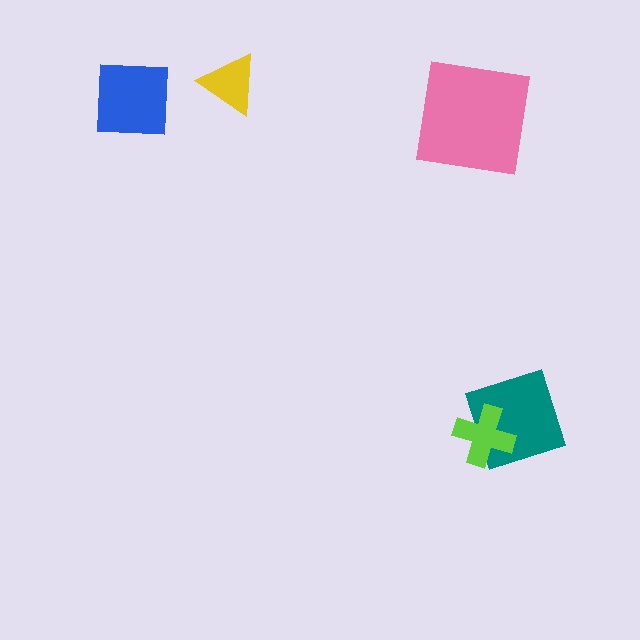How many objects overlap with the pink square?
0 objects overlap with the pink square.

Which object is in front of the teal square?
The lime cross is in front of the teal square.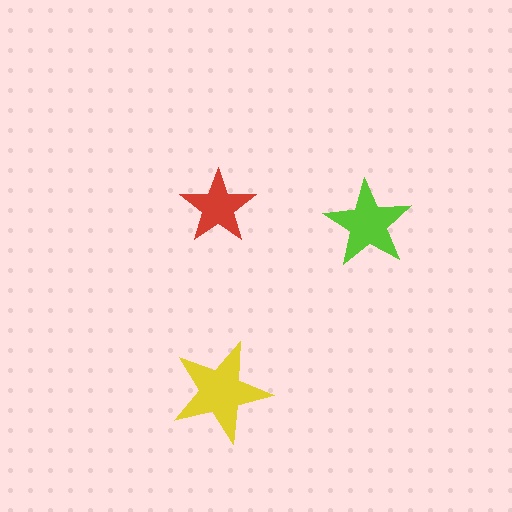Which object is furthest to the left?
The red star is leftmost.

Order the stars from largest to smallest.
the yellow one, the lime one, the red one.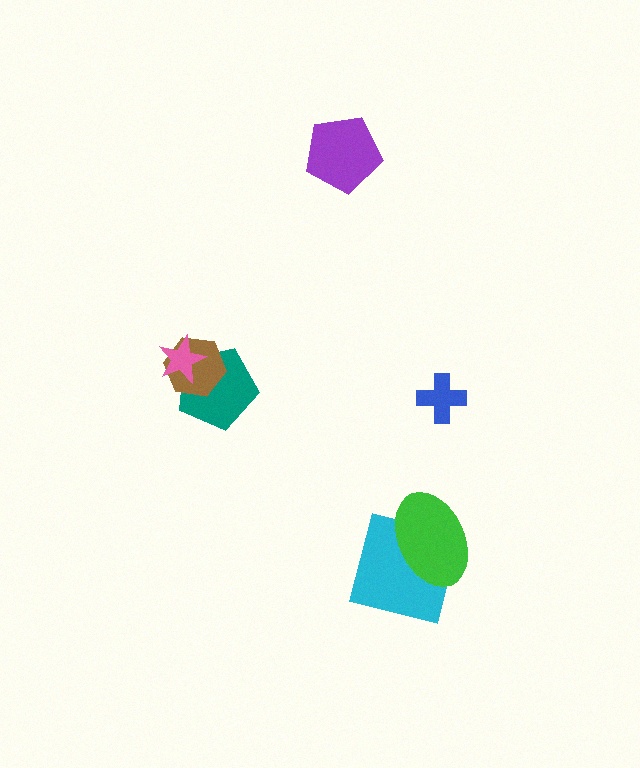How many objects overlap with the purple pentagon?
0 objects overlap with the purple pentagon.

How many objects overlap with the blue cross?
0 objects overlap with the blue cross.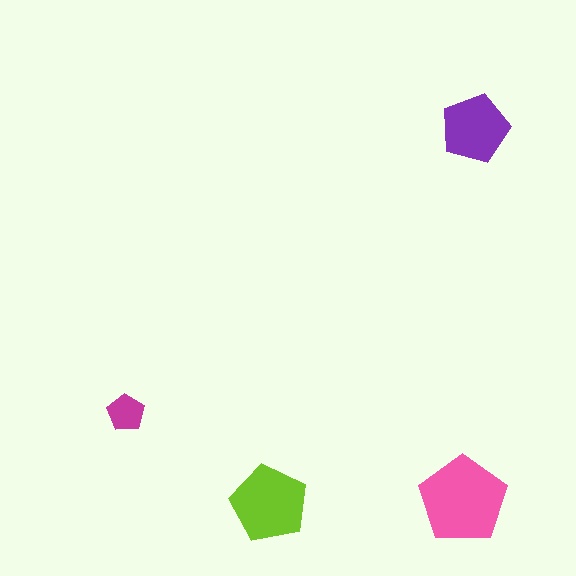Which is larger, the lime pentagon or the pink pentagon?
The pink one.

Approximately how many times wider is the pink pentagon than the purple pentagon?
About 1.5 times wider.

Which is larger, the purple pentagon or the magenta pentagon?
The purple one.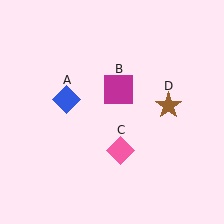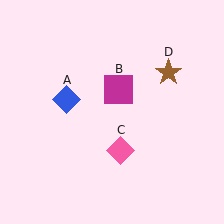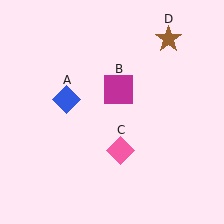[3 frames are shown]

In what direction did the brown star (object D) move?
The brown star (object D) moved up.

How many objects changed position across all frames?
1 object changed position: brown star (object D).